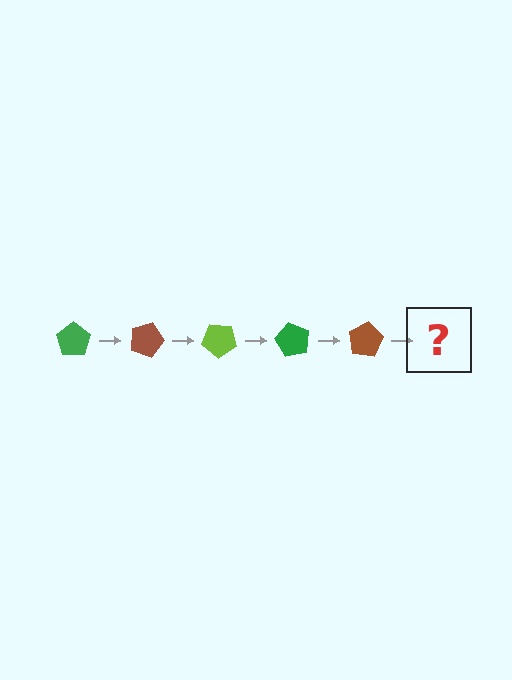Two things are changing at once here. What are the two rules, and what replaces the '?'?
The two rules are that it rotates 20 degrees each step and the color cycles through green, brown, and lime. The '?' should be a lime pentagon, rotated 100 degrees from the start.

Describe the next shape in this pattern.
It should be a lime pentagon, rotated 100 degrees from the start.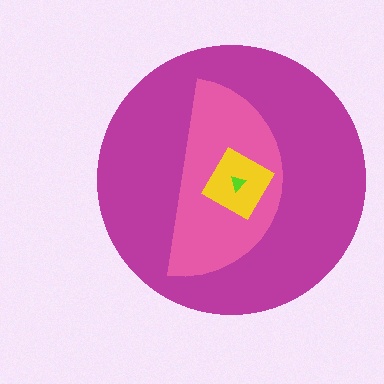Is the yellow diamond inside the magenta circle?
Yes.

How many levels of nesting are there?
4.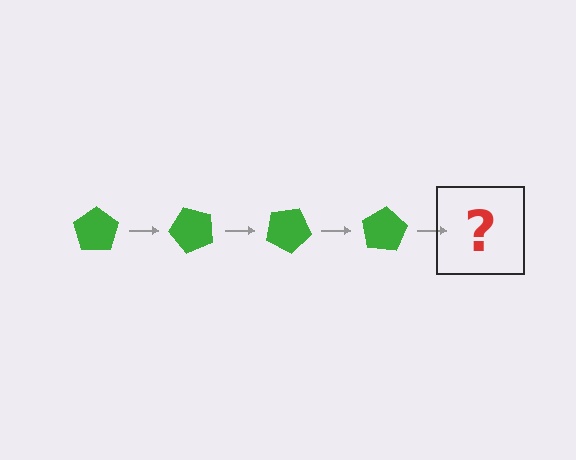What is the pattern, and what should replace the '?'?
The pattern is that the pentagon rotates 50 degrees each step. The '?' should be a green pentagon rotated 200 degrees.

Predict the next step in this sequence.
The next step is a green pentagon rotated 200 degrees.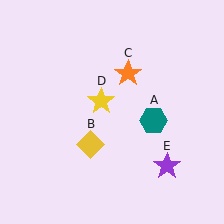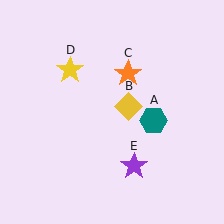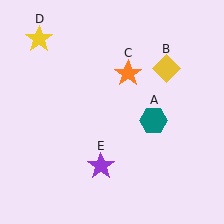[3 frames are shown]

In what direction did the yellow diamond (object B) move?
The yellow diamond (object B) moved up and to the right.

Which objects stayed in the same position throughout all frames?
Teal hexagon (object A) and orange star (object C) remained stationary.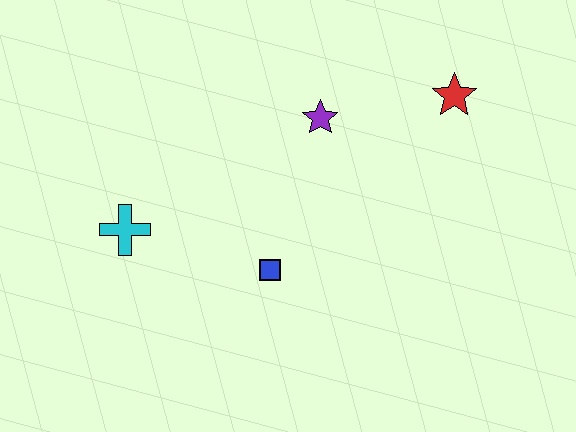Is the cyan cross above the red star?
No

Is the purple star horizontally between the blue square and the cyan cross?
No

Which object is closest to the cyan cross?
The blue square is closest to the cyan cross.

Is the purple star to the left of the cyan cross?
No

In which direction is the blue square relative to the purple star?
The blue square is below the purple star.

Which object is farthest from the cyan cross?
The red star is farthest from the cyan cross.